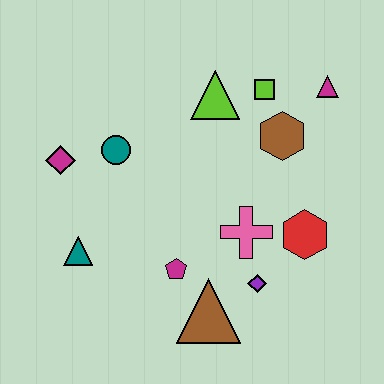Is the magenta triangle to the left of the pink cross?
No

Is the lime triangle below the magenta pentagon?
No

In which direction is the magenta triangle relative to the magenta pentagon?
The magenta triangle is above the magenta pentagon.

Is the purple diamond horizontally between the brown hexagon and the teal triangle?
Yes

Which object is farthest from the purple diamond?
The magenta diamond is farthest from the purple diamond.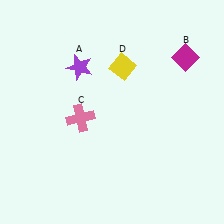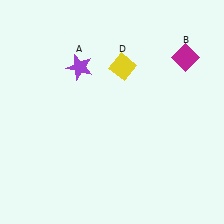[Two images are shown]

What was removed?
The pink cross (C) was removed in Image 2.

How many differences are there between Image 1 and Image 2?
There is 1 difference between the two images.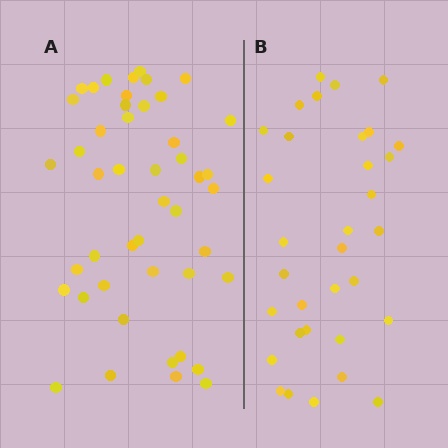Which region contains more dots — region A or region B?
Region A (the left region) has more dots.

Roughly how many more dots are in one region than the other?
Region A has approximately 15 more dots than region B.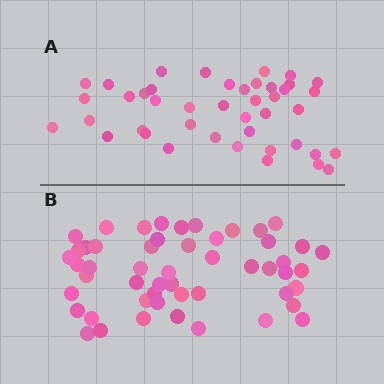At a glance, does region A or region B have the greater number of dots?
Region B (the bottom region) has more dots.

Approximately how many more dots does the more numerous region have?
Region B has roughly 8 or so more dots than region A.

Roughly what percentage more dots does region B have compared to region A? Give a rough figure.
About 20% more.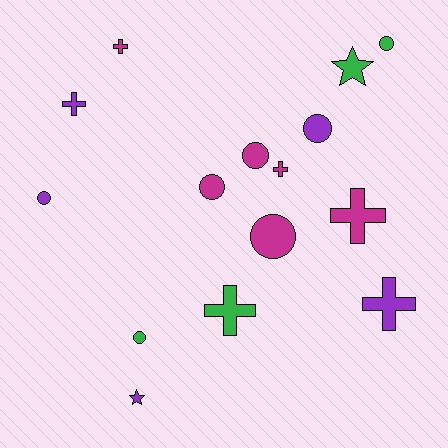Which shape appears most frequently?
Circle, with 7 objects.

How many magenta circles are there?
There are 3 magenta circles.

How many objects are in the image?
There are 15 objects.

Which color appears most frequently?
Magenta, with 6 objects.